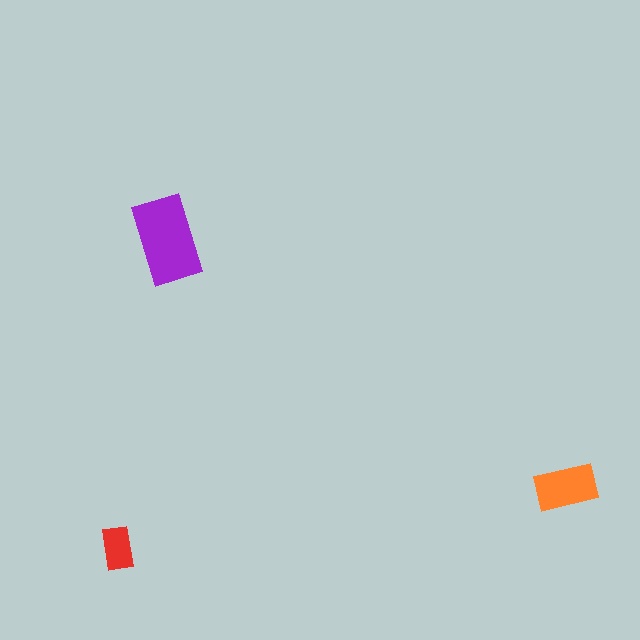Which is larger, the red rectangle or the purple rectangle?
The purple one.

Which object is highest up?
The purple rectangle is topmost.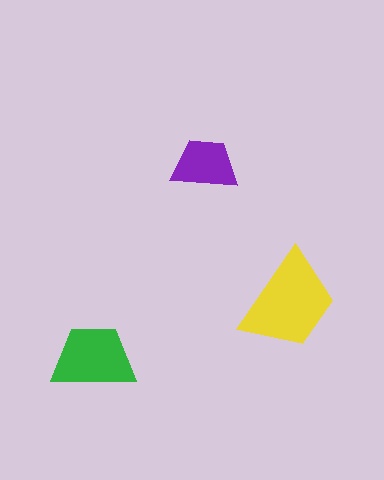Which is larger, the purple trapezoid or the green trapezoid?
The green one.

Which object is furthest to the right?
The yellow trapezoid is rightmost.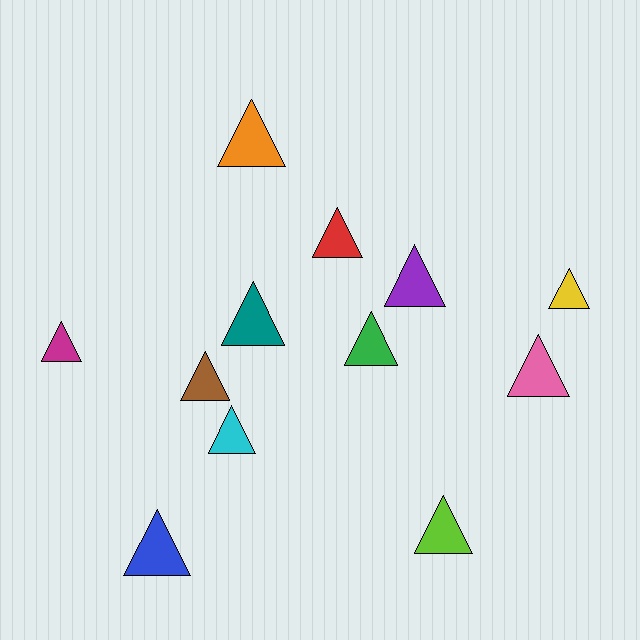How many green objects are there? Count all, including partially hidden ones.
There is 1 green object.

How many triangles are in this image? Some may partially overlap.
There are 12 triangles.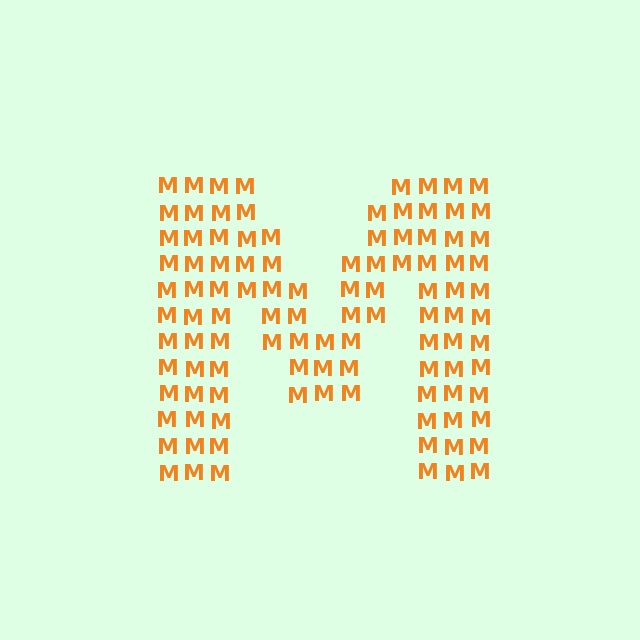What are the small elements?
The small elements are letter M's.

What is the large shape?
The large shape is the letter M.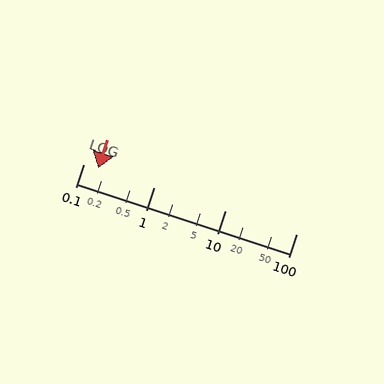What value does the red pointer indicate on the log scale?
The pointer indicates approximately 0.16.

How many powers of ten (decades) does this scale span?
The scale spans 3 decades, from 0.1 to 100.